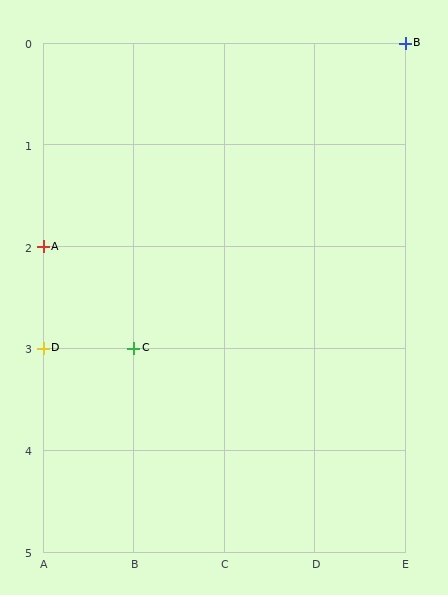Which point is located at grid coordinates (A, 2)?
Point A is at (A, 2).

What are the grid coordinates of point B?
Point B is at grid coordinates (E, 0).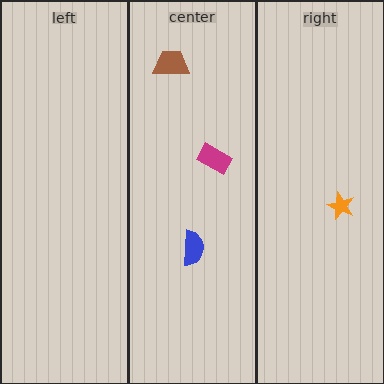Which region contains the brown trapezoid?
The center region.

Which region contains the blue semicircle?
The center region.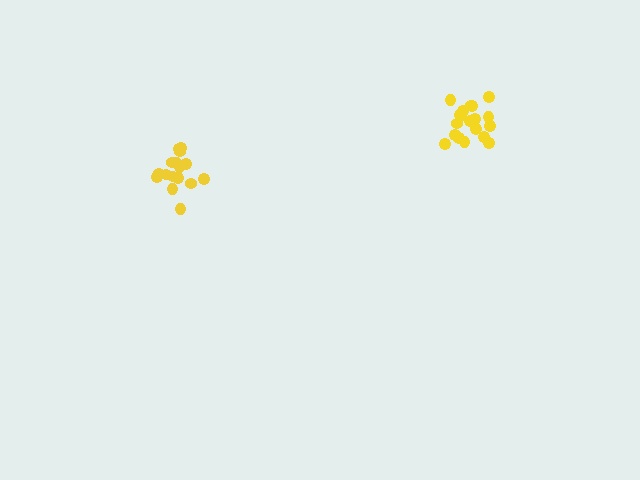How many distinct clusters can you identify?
There are 2 distinct clusters.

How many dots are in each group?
Group 1: 19 dots, Group 2: 16 dots (35 total).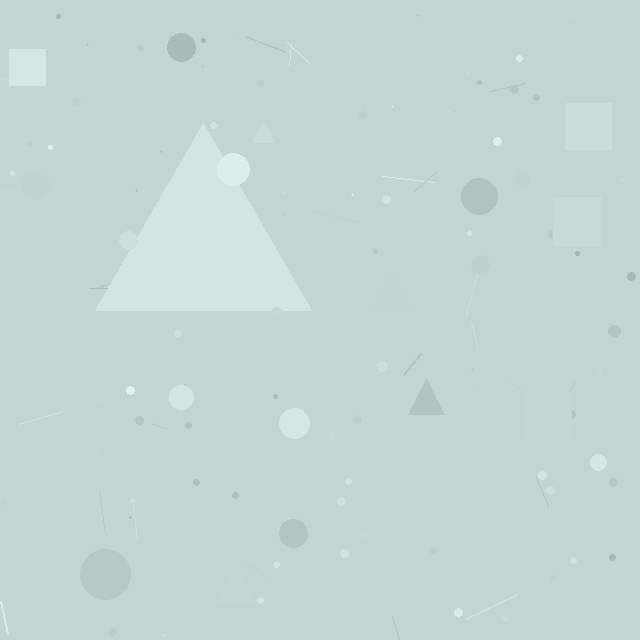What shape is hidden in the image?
A triangle is hidden in the image.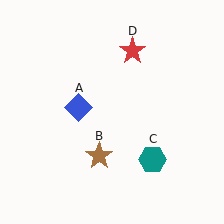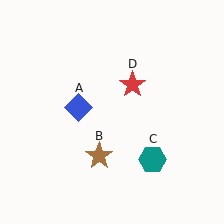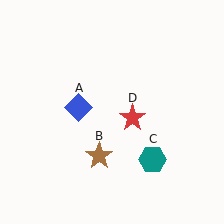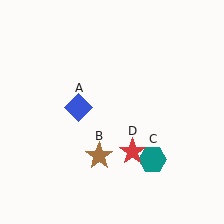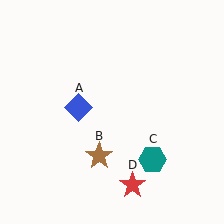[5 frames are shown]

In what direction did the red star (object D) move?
The red star (object D) moved down.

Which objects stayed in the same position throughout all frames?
Blue diamond (object A) and brown star (object B) and teal hexagon (object C) remained stationary.